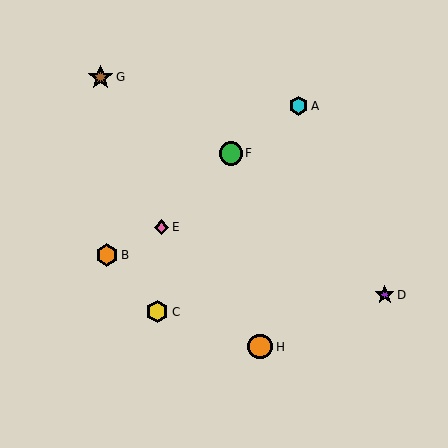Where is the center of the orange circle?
The center of the orange circle is at (260, 347).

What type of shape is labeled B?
Shape B is an orange hexagon.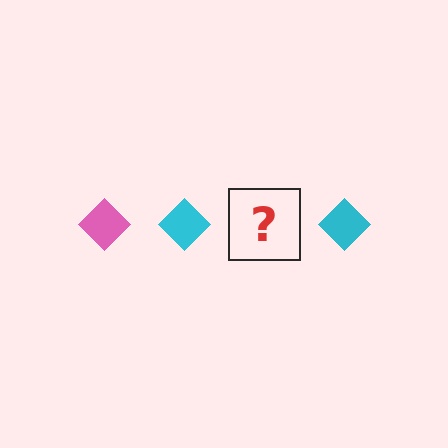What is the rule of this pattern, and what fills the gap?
The rule is that the pattern cycles through pink, cyan diamonds. The gap should be filled with a pink diamond.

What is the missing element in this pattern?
The missing element is a pink diamond.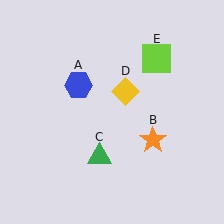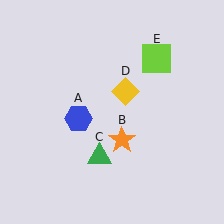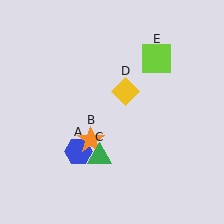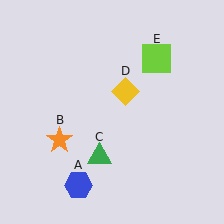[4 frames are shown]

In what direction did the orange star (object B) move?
The orange star (object B) moved left.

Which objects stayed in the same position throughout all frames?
Green triangle (object C) and yellow diamond (object D) and lime square (object E) remained stationary.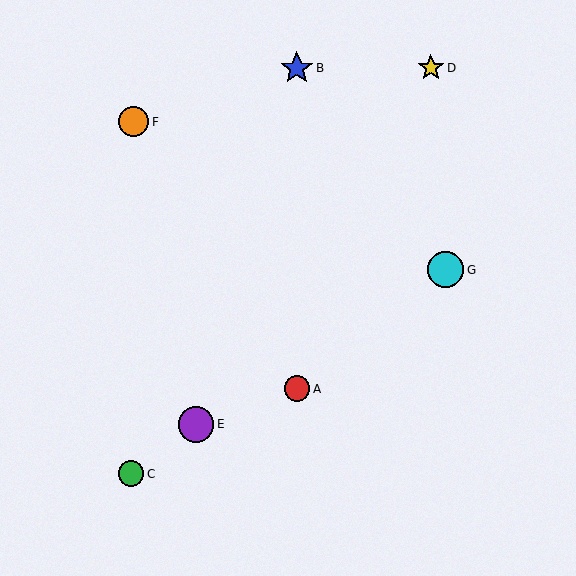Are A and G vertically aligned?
No, A is at x≈297 and G is at x≈446.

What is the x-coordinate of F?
Object F is at x≈134.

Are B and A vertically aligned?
Yes, both are at x≈297.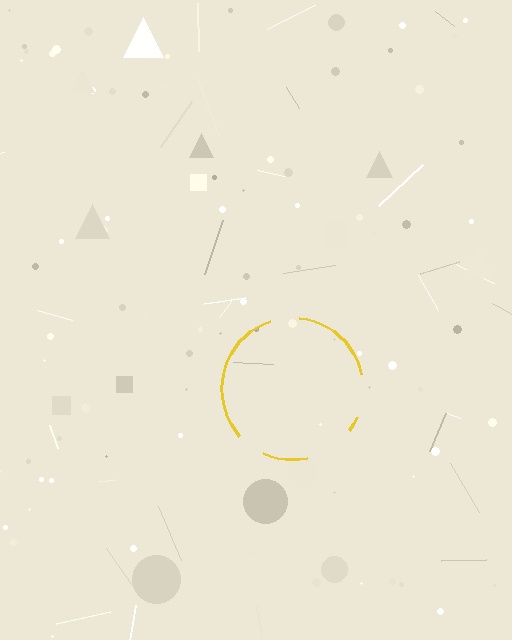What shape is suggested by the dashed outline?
The dashed outline suggests a circle.